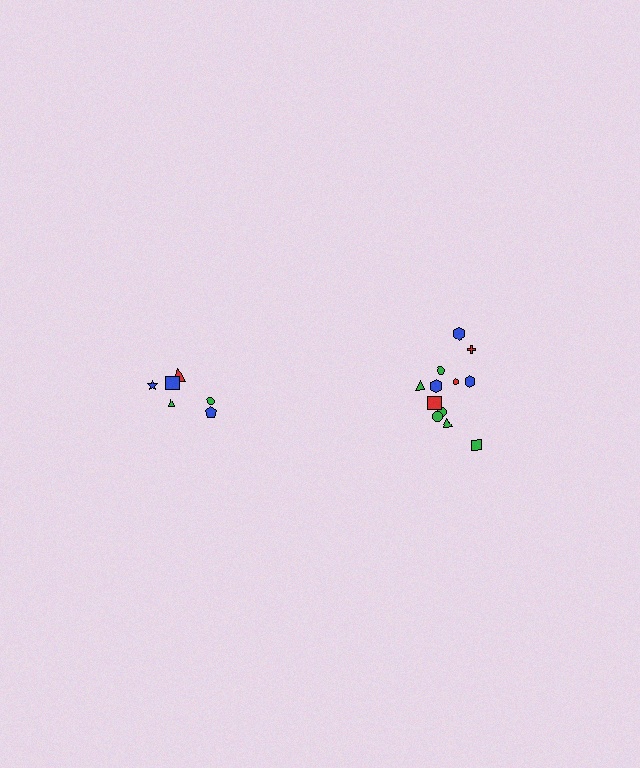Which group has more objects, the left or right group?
The right group.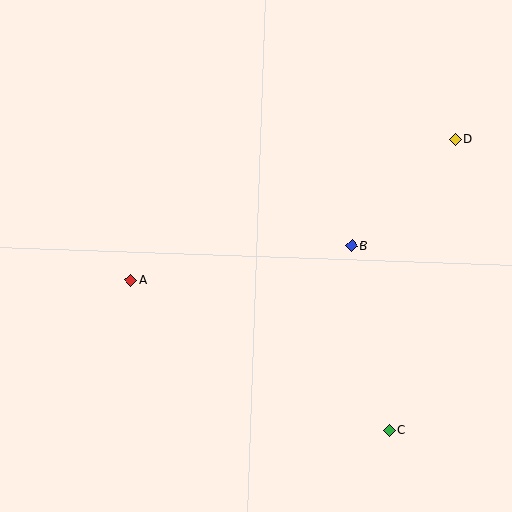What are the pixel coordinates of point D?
Point D is at (456, 139).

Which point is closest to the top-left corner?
Point A is closest to the top-left corner.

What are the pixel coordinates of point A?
Point A is at (131, 280).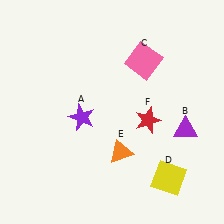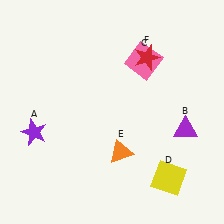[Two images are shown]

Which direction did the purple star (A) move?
The purple star (A) moved left.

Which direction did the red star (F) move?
The red star (F) moved up.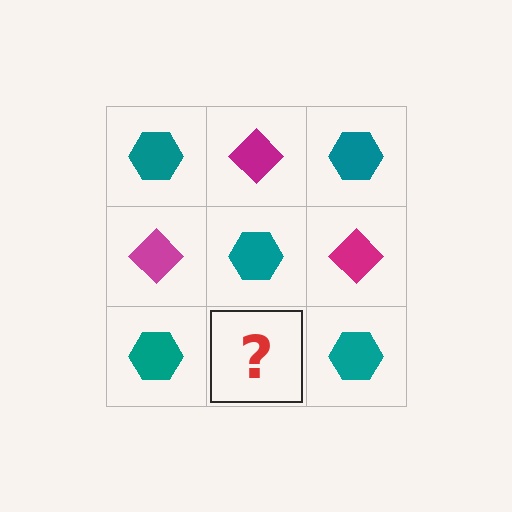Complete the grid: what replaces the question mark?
The question mark should be replaced with a magenta diamond.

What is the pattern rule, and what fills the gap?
The rule is that it alternates teal hexagon and magenta diamond in a checkerboard pattern. The gap should be filled with a magenta diamond.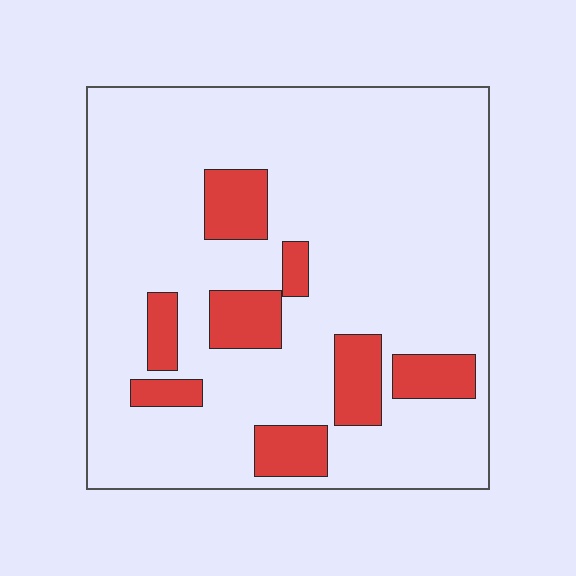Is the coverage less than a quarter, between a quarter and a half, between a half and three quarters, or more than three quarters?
Less than a quarter.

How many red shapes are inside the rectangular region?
8.